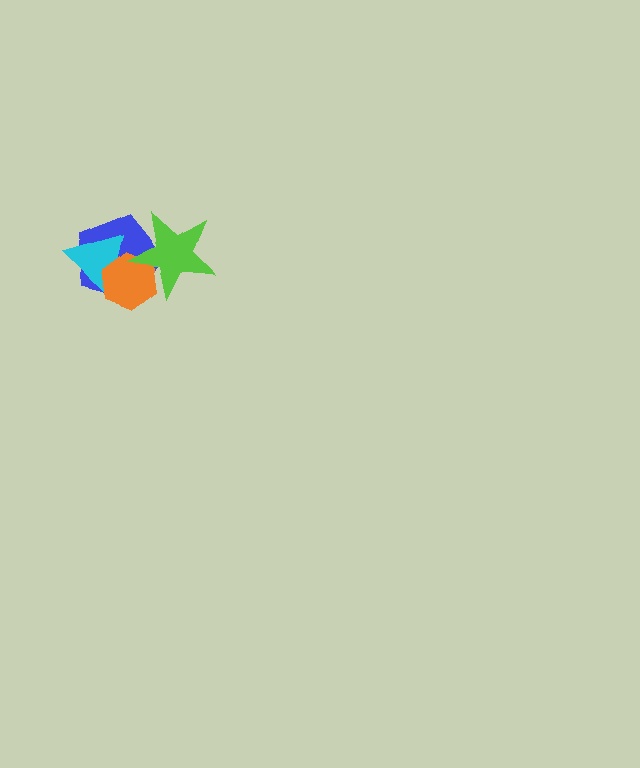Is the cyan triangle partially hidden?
Yes, it is partially covered by another shape.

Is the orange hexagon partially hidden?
Yes, it is partially covered by another shape.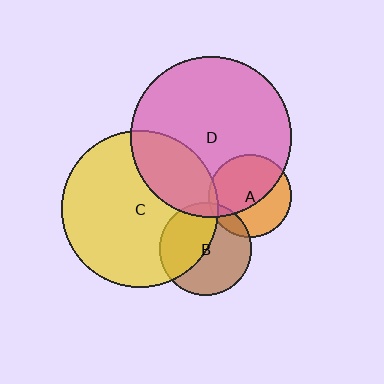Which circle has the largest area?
Circle D (pink).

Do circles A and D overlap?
Yes.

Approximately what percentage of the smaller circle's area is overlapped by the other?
Approximately 60%.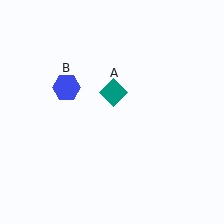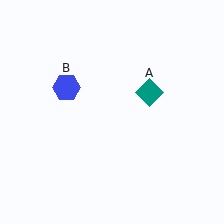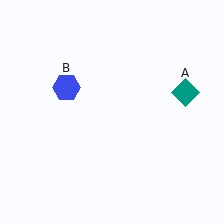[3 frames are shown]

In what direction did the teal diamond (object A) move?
The teal diamond (object A) moved right.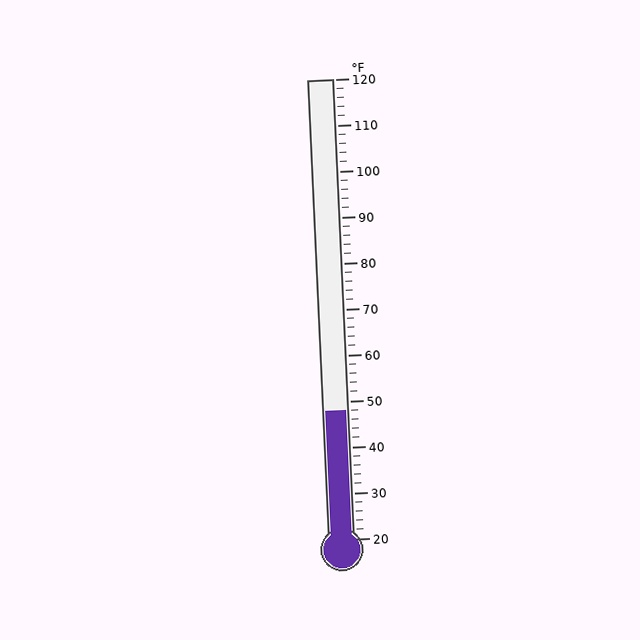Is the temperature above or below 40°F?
The temperature is above 40°F.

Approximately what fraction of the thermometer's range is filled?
The thermometer is filled to approximately 30% of its range.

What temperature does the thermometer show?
The thermometer shows approximately 48°F.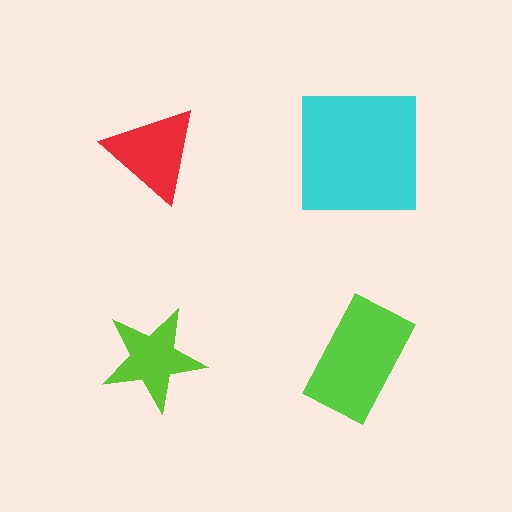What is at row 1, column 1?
A red triangle.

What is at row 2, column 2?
A lime rectangle.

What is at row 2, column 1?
A lime star.